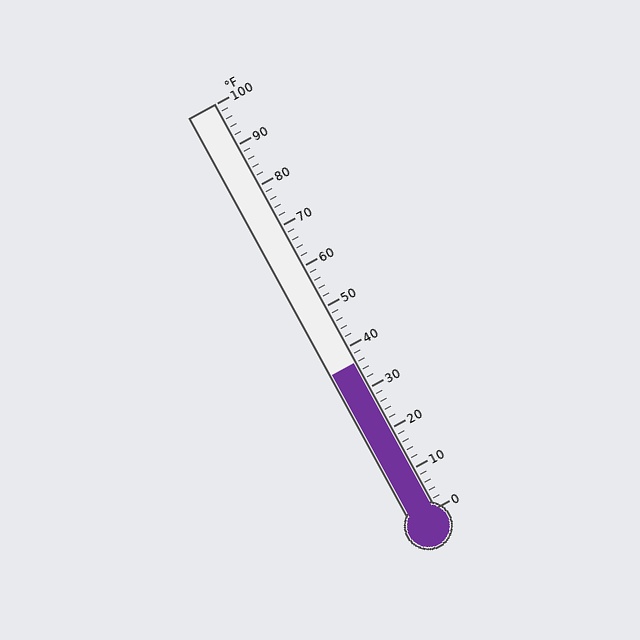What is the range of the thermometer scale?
The thermometer scale ranges from 0°F to 100°F.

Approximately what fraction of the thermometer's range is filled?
The thermometer is filled to approximately 35% of its range.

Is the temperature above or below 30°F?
The temperature is above 30°F.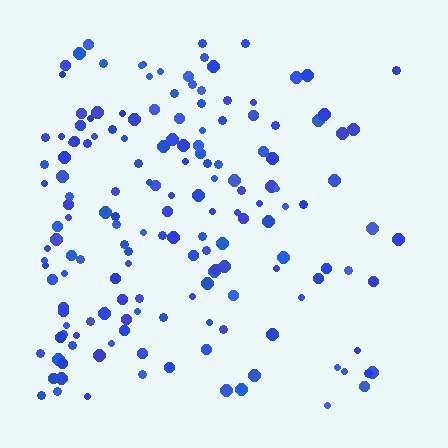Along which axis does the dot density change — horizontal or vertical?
Horizontal.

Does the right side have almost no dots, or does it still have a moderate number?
Still a moderate number, just noticeably fewer than the left.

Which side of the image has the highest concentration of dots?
The left.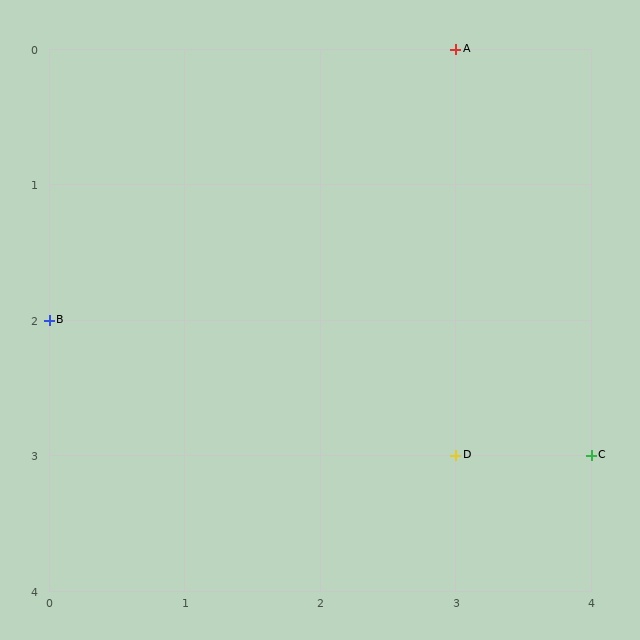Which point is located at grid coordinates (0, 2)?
Point B is at (0, 2).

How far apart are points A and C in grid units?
Points A and C are 1 column and 3 rows apart (about 3.2 grid units diagonally).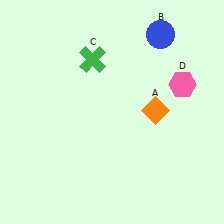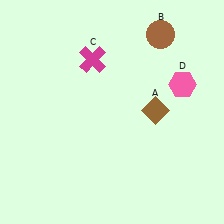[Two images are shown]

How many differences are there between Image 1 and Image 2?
There are 3 differences between the two images.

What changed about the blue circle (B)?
In Image 1, B is blue. In Image 2, it changed to brown.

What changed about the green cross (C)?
In Image 1, C is green. In Image 2, it changed to magenta.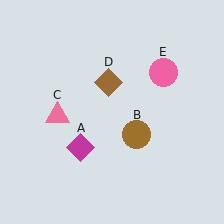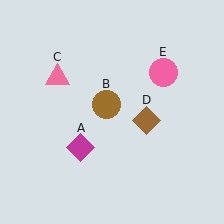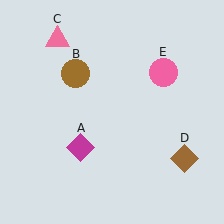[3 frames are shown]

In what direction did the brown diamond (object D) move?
The brown diamond (object D) moved down and to the right.